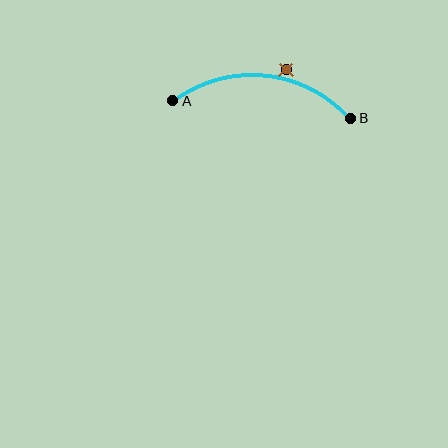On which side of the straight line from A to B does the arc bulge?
The arc bulges above the straight line connecting A and B.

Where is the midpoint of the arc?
The arc midpoint is the point on the curve farthest from the straight line joining A and B. It sits above that line.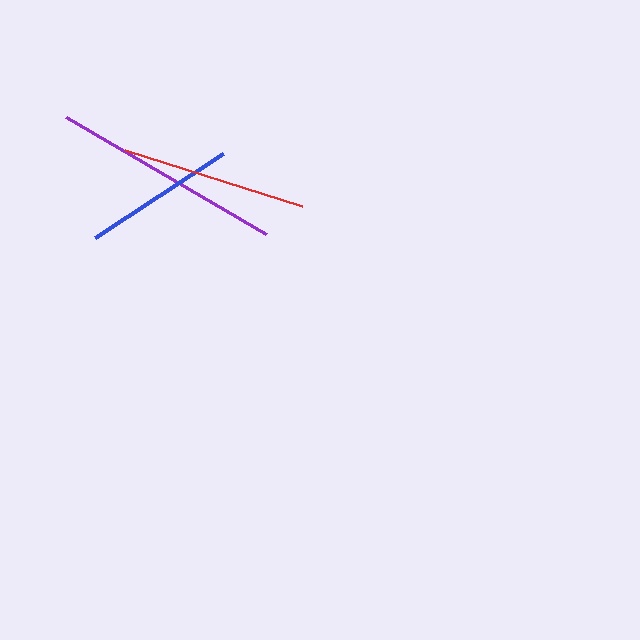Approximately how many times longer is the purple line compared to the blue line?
The purple line is approximately 1.5 times the length of the blue line.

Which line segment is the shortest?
The blue line is the shortest at approximately 152 pixels.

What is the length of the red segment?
The red segment is approximately 186 pixels long.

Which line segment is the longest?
The purple line is the longest at approximately 232 pixels.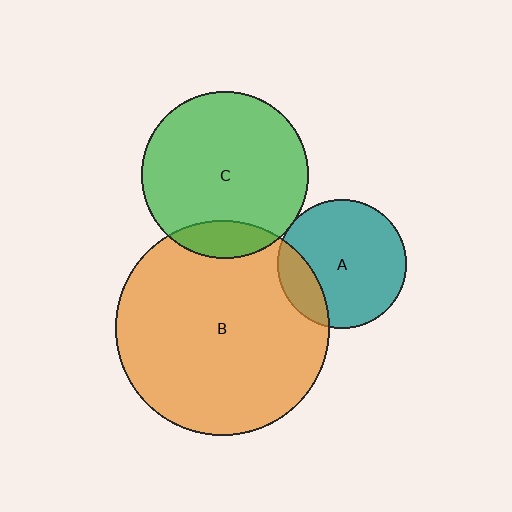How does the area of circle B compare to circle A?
Approximately 2.8 times.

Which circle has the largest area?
Circle B (orange).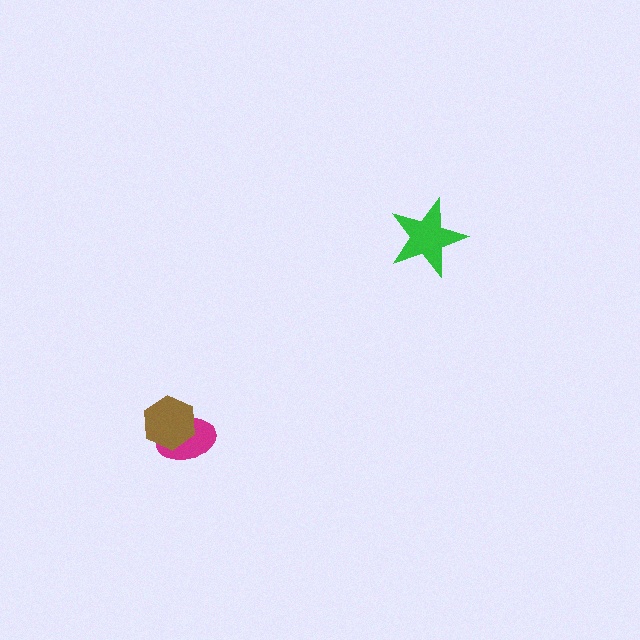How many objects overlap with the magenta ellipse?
1 object overlaps with the magenta ellipse.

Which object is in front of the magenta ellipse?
The brown hexagon is in front of the magenta ellipse.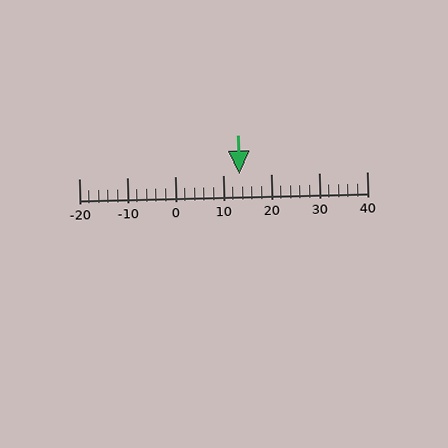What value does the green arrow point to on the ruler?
The green arrow points to approximately 13.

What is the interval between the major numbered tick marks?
The major tick marks are spaced 10 units apart.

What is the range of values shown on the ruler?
The ruler shows values from -20 to 40.